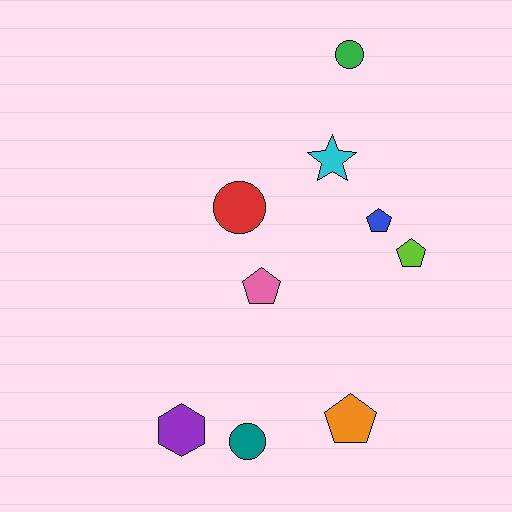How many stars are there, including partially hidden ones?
There is 1 star.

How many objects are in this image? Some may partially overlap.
There are 9 objects.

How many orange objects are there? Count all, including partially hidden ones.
There is 1 orange object.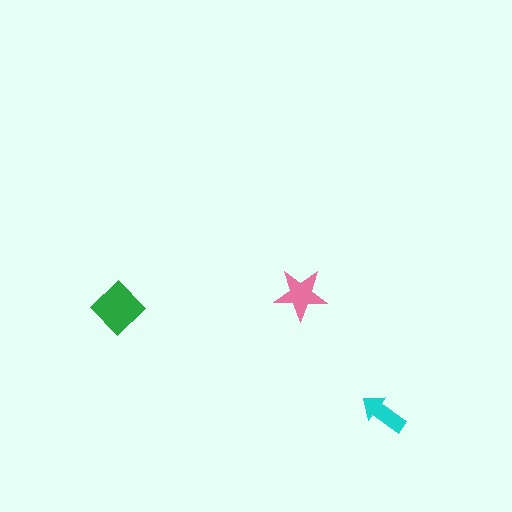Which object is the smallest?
The cyan arrow.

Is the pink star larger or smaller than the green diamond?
Smaller.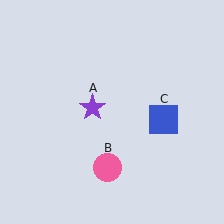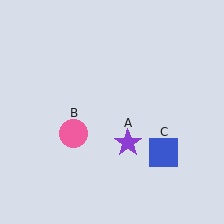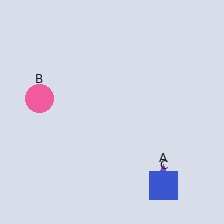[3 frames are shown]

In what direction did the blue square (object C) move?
The blue square (object C) moved down.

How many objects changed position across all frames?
3 objects changed position: purple star (object A), pink circle (object B), blue square (object C).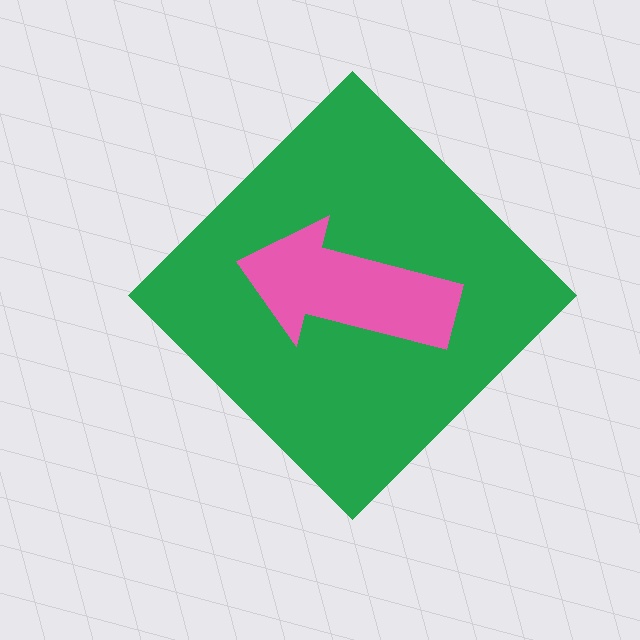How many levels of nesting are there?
2.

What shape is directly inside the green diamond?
The pink arrow.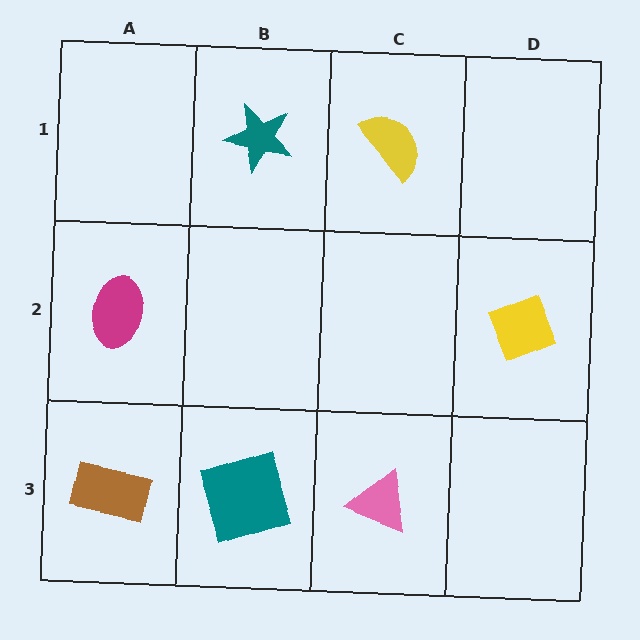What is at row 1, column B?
A teal star.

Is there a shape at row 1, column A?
No, that cell is empty.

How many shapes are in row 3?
3 shapes.